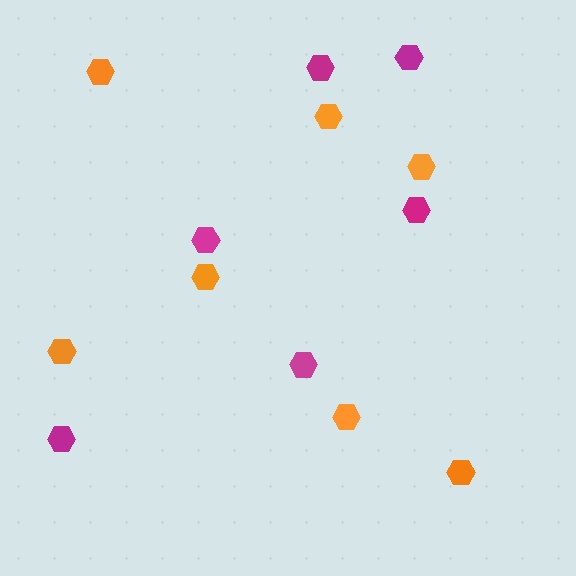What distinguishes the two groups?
There are 2 groups: one group of magenta hexagons (6) and one group of orange hexagons (7).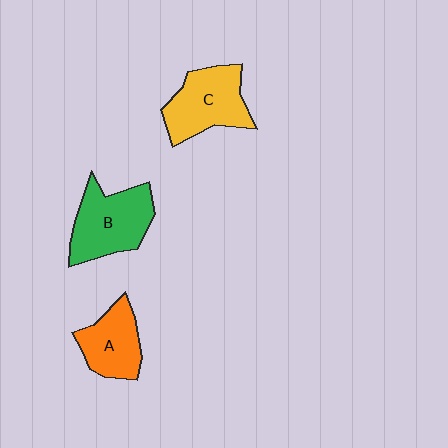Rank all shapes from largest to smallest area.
From largest to smallest: B (green), C (yellow), A (orange).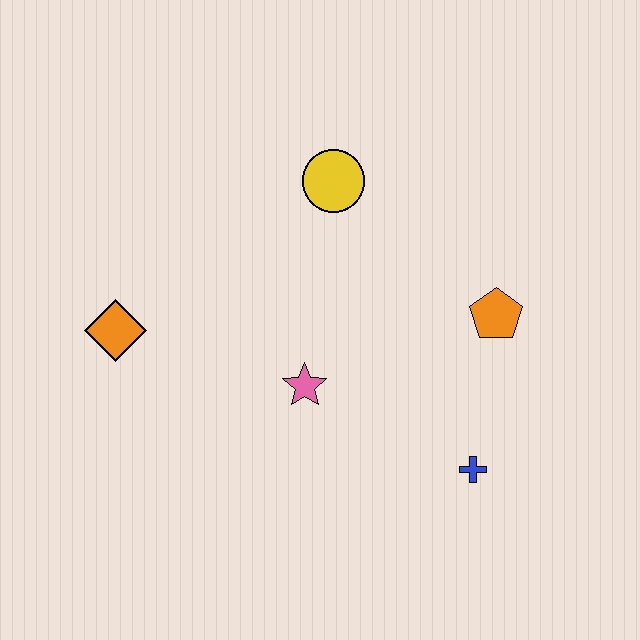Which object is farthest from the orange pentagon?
The orange diamond is farthest from the orange pentagon.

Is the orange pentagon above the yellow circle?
No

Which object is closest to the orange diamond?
The pink star is closest to the orange diamond.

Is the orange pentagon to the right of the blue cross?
Yes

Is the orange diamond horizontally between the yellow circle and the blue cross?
No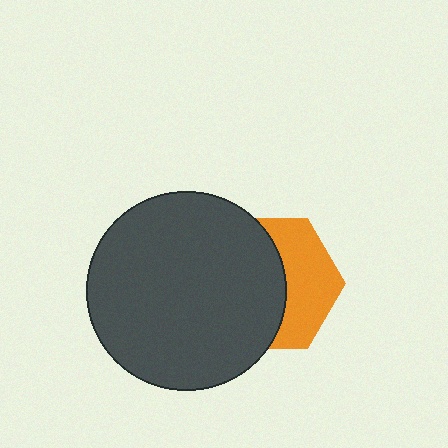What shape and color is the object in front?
The object in front is a dark gray circle.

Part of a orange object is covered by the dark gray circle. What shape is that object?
It is a hexagon.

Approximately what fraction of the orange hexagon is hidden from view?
Roughly 58% of the orange hexagon is hidden behind the dark gray circle.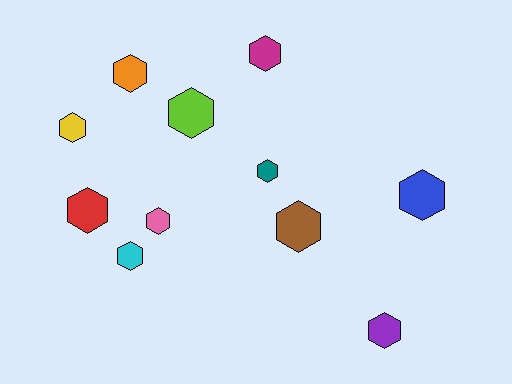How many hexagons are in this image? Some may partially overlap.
There are 11 hexagons.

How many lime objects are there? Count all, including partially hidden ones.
There is 1 lime object.